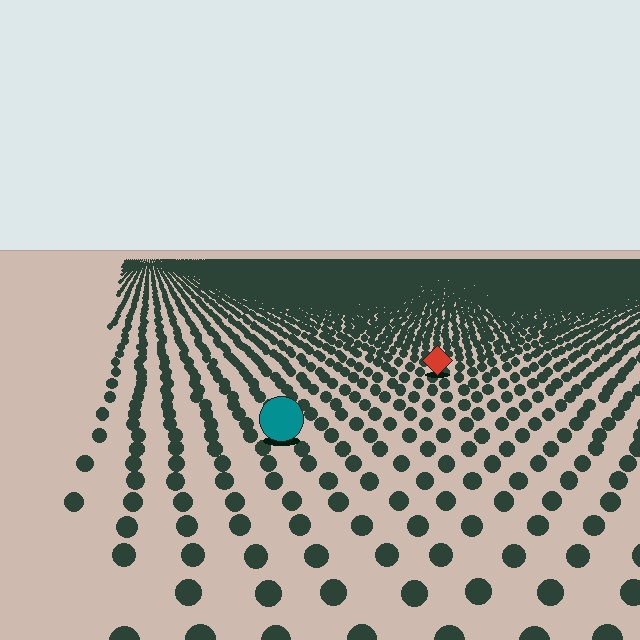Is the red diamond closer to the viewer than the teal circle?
No. The teal circle is closer — you can tell from the texture gradient: the ground texture is coarser near it.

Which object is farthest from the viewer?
The red diamond is farthest from the viewer. It appears smaller and the ground texture around it is denser.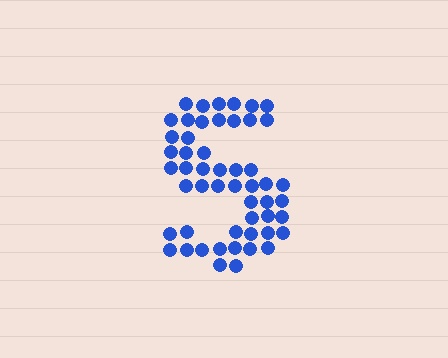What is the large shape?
The large shape is the letter S.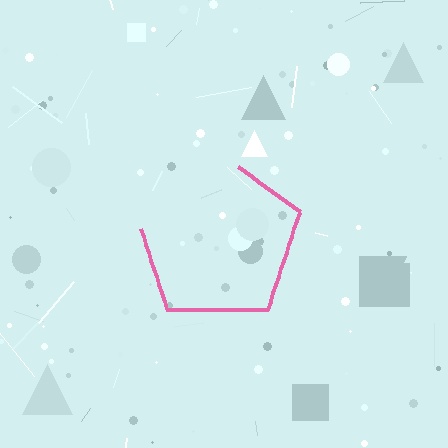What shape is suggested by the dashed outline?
The dashed outline suggests a pentagon.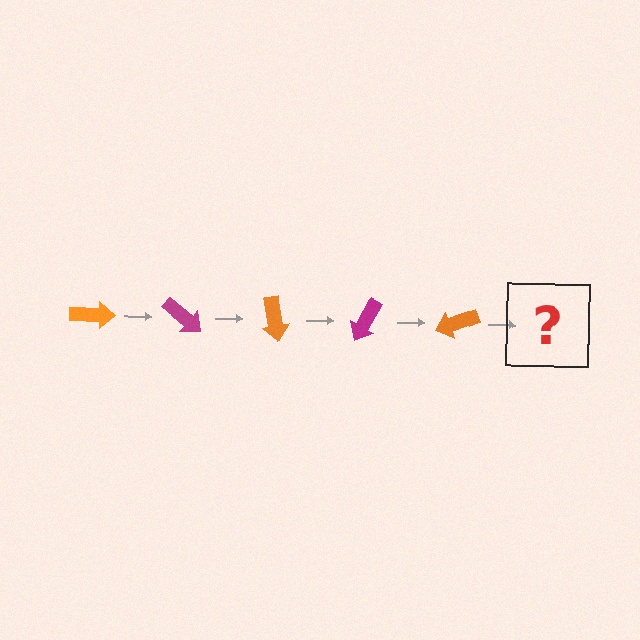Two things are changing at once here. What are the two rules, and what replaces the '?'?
The two rules are that it rotates 40 degrees each step and the color cycles through orange and magenta. The '?' should be a magenta arrow, rotated 200 degrees from the start.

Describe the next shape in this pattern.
It should be a magenta arrow, rotated 200 degrees from the start.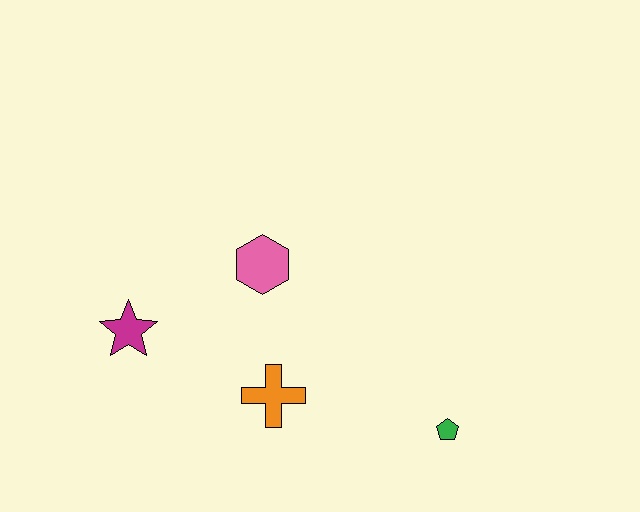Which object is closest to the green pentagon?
The orange cross is closest to the green pentagon.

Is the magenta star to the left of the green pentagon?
Yes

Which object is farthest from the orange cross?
The green pentagon is farthest from the orange cross.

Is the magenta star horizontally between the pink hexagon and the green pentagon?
No